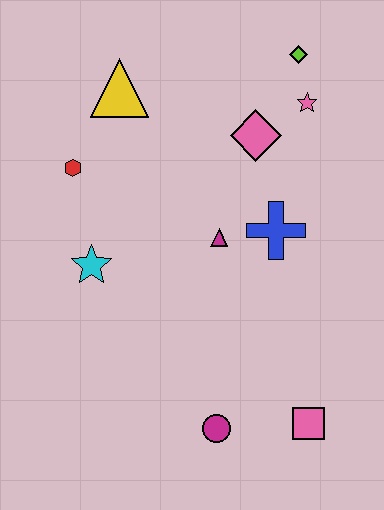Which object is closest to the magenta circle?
The pink square is closest to the magenta circle.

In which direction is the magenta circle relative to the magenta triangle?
The magenta circle is below the magenta triangle.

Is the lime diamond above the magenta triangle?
Yes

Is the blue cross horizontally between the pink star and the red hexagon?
Yes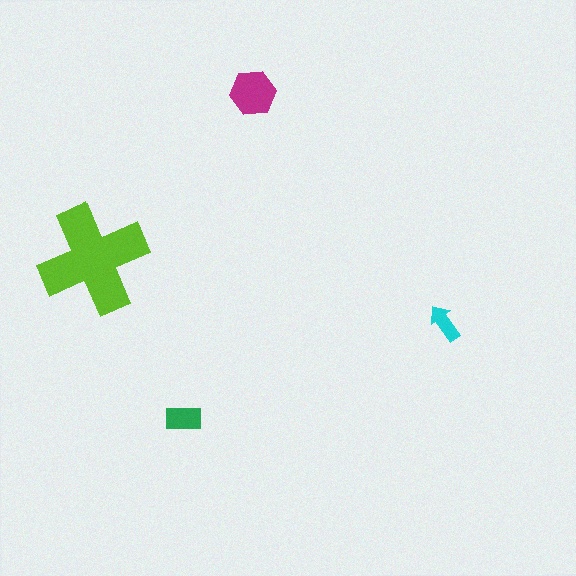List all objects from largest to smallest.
The lime cross, the magenta hexagon, the green rectangle, the cyan arrow.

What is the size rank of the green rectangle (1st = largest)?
3rd.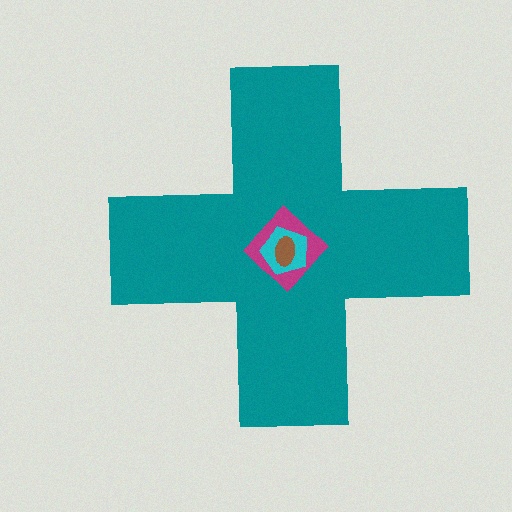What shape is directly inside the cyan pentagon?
The brown ellipse.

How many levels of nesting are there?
4.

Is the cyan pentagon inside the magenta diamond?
Yes.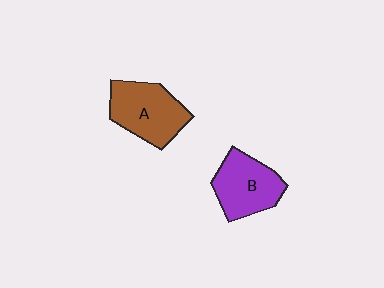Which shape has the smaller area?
Shape B (purple).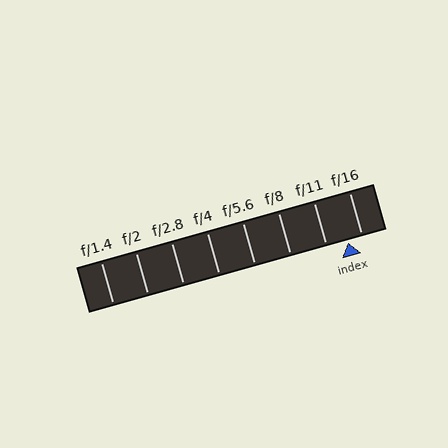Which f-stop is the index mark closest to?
The index mark is closest to f/16.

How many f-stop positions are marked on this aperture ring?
There are 8 f-stop positions marked.